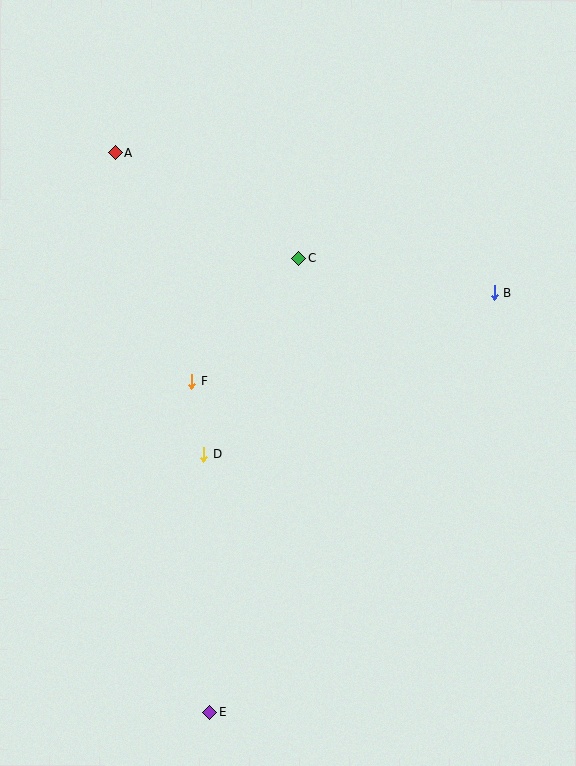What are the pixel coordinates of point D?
Point D is at (203, 454).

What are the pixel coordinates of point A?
Point A is at (115, 152).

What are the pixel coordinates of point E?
Point E is at (210, 712).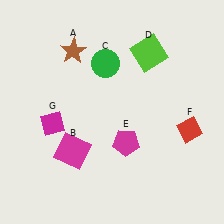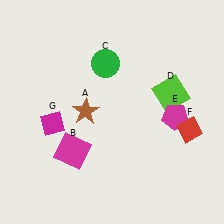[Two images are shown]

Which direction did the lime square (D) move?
The lime square (D) moved down.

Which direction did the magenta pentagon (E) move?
The magenta pentagon (E) moved right.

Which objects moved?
The objects that moved are: the brown star (A), the lime square (D), the magenta pentagon (E).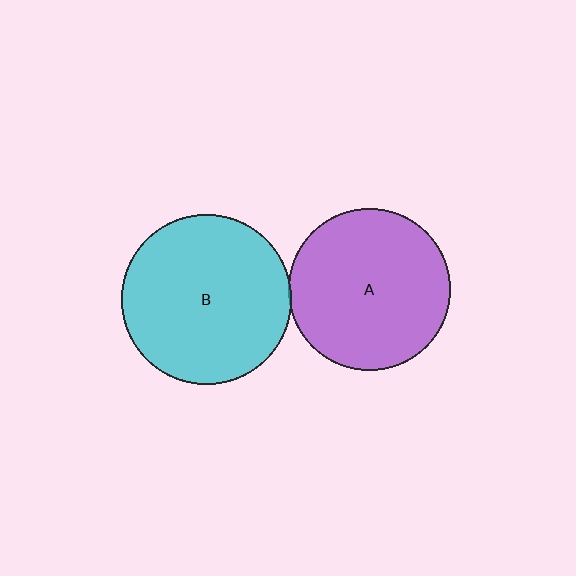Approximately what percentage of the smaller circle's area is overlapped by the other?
Approximately 5%.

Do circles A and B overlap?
Yes.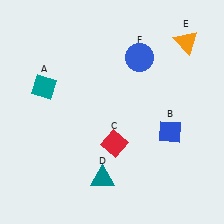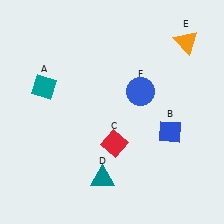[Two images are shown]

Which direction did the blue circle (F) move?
The blue circle (F) moved down.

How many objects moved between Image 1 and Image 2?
1 object moved between the two images.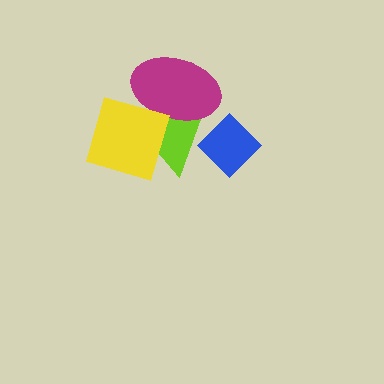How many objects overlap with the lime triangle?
3 objects overlap with the lime triangle.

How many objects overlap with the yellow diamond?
2 objects overlap with the yellow diamond.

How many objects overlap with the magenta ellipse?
2 objects overlap with the magenta ellipse.